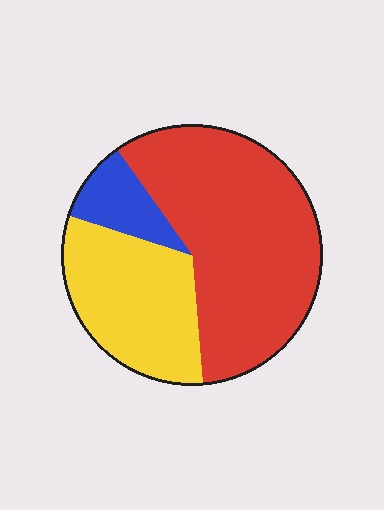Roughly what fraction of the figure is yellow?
Yellow takes up about one third (1/3) of the figure.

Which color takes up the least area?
Blue, at roughly 10%.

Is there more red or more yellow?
Red.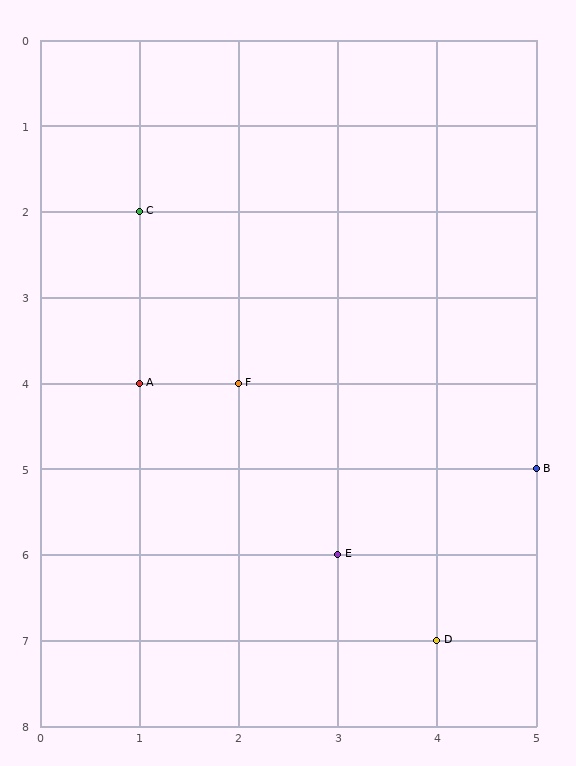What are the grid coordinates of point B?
Point B is at grid coordinates (5, 5).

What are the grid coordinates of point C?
Point C is at grid coordinates (1, 2).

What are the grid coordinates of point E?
Point E is at grid coordinates (3, 6).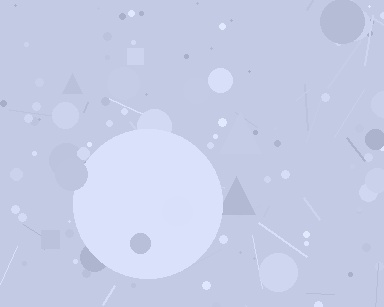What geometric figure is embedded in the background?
A circle is embedded in the background.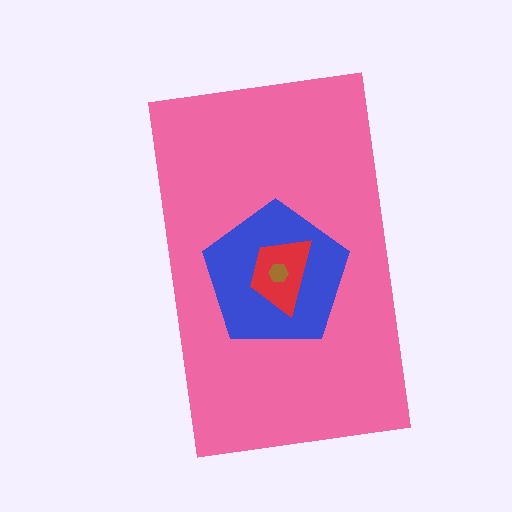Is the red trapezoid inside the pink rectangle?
Yes.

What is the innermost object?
The brown hexagon.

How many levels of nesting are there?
4.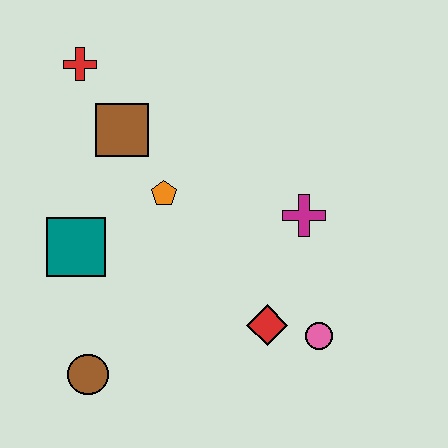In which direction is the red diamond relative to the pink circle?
The red diamond is to the left of the pink circle.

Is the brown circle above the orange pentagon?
No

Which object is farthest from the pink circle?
The red cross is farthest from the pink circle.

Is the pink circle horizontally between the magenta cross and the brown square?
No